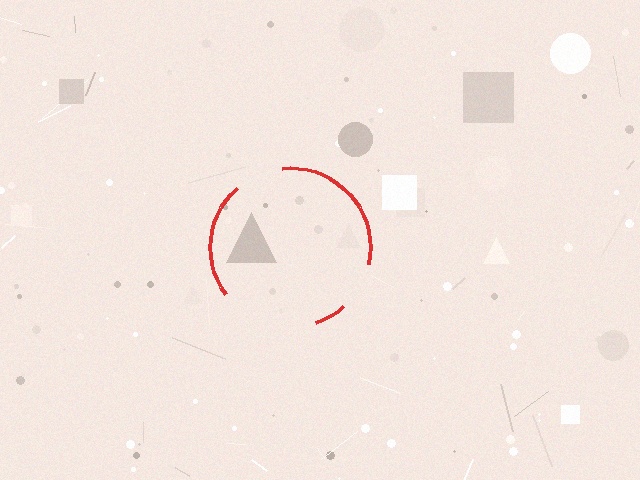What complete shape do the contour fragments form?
The contour fragments form a circle.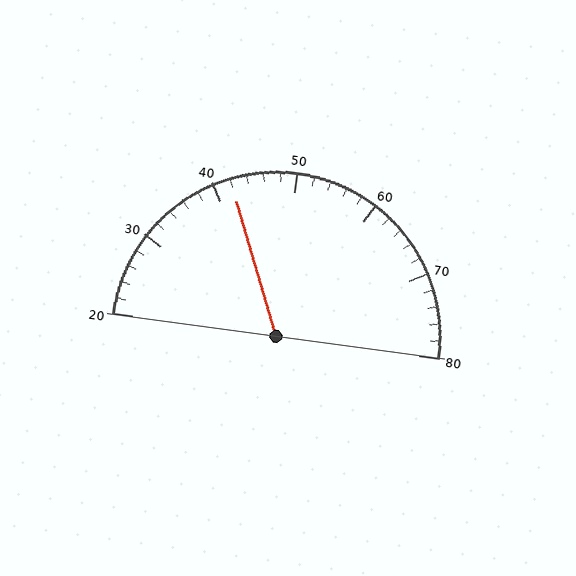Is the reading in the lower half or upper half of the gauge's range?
The reading is in the lower half of the range (20 to 80).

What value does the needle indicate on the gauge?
The needle indicates approximately 42.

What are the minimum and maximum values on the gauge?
The gauge ranges from 20 to 80.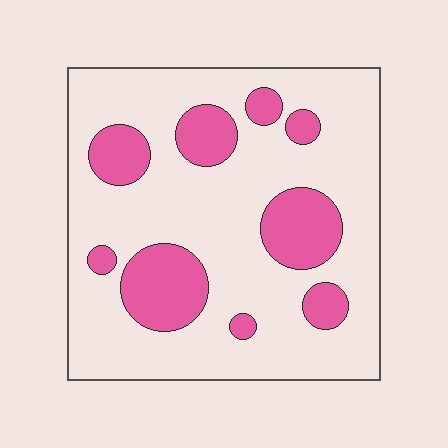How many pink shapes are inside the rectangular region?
9.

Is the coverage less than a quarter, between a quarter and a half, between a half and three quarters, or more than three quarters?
Less than a quarter.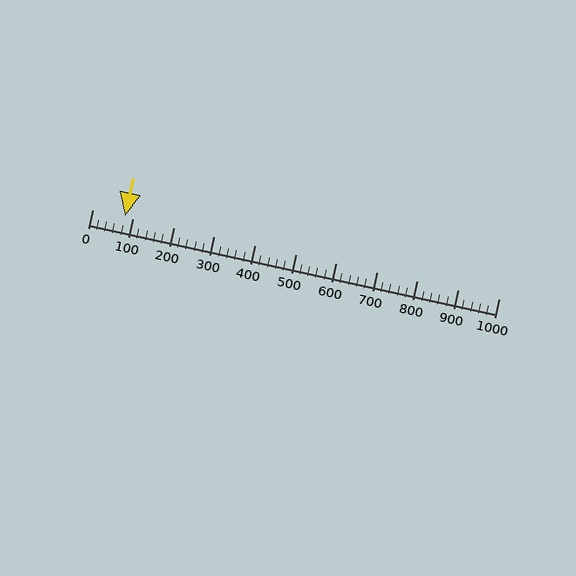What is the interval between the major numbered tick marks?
The major tick marks are spaced 100 units apart.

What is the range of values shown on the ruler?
The ruler shows values from 0 to 1000.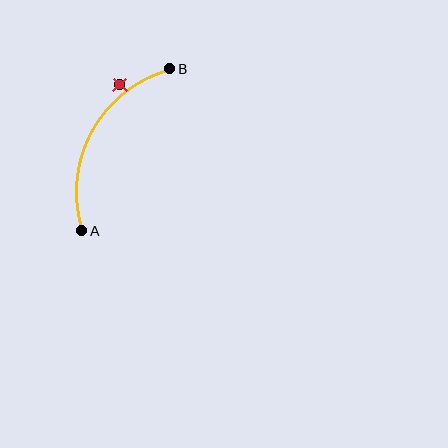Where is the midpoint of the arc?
The arc midpoint is the point on the curve farthest from the straight line joining A and B. It sits to the left of that line.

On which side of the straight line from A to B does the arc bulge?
The arc bulges to the left of the straight line connecting A and B.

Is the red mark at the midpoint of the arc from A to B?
No — the red mark does not lie on the arc at all. It sits slightly outside the curve.